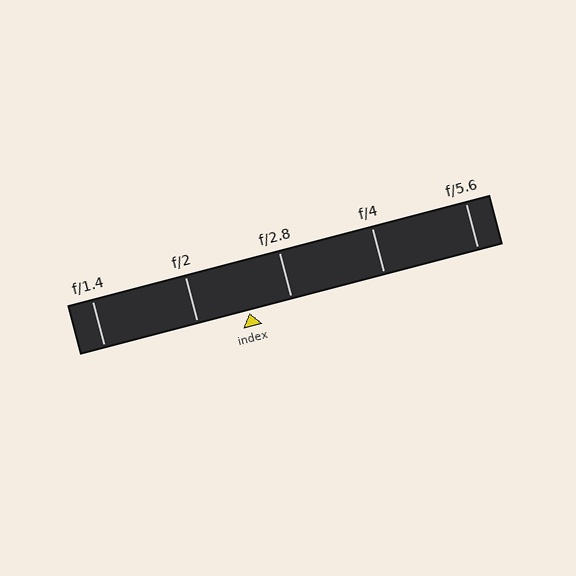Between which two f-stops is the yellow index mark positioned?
The index mark is between f/2 and f/2.8.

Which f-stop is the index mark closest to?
The index mark is closest to f/2.8.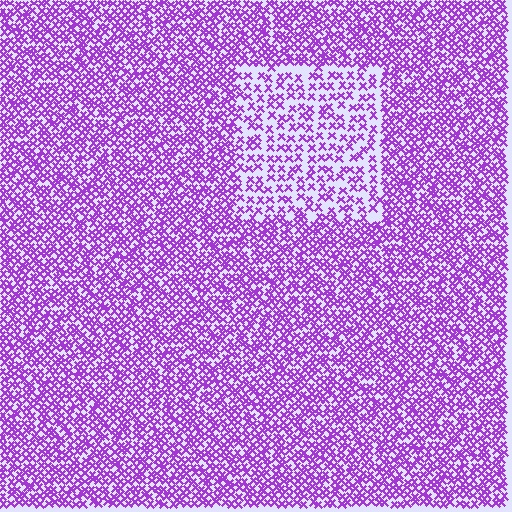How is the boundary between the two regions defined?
The boundary is defined by a change in element density (approximately 1.9x ratio). All elements are the same color, size, and shape.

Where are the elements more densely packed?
The elements are more densely packed outside the rectangle boundary.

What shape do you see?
I see a rectangle.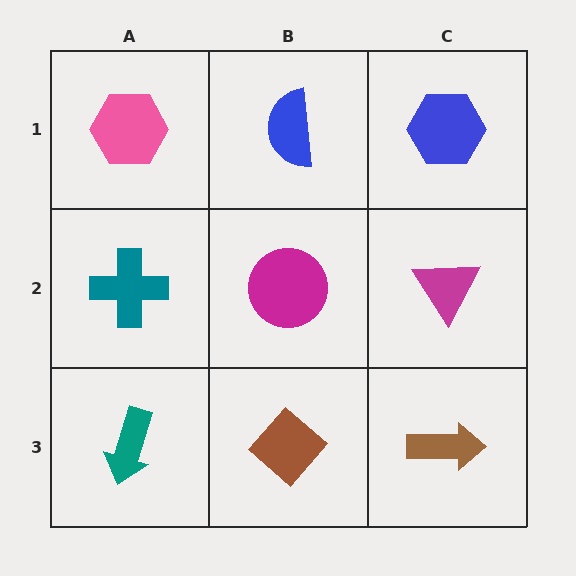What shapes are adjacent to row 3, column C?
A magenta triangle (row 2, column C), a brown diamond (row 3, column B).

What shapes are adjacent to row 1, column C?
A magenta triangle (row 2, column C), a blue semicircle (row 1, column B).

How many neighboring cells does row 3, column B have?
3.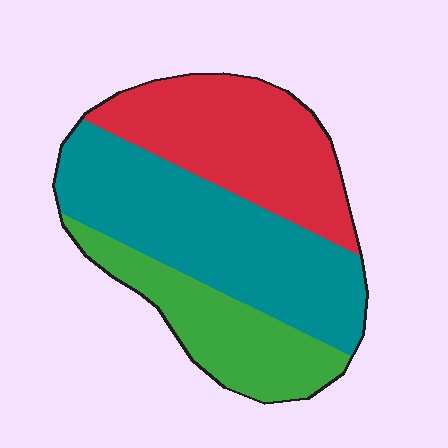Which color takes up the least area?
Green, at roughly 25%.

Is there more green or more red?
Red.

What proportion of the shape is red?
Red covers roughly 35% of the shape.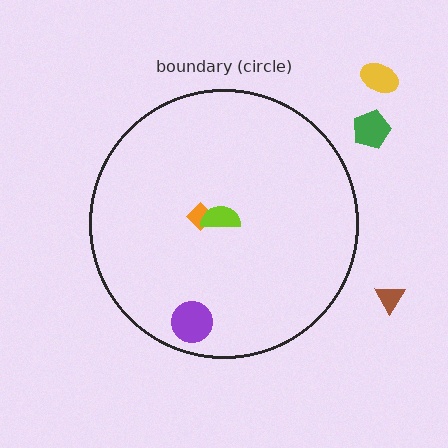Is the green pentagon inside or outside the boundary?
Outside.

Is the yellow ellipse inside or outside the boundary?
Outside.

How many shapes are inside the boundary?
3 inside, 3 outside.